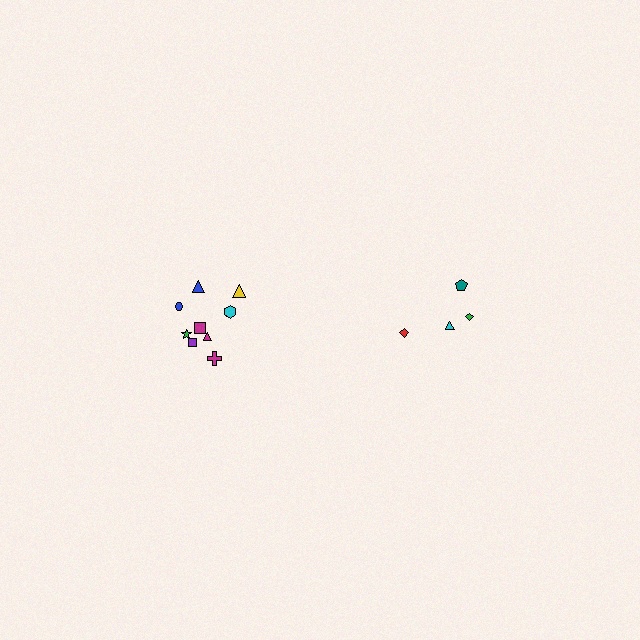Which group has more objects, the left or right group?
The left group.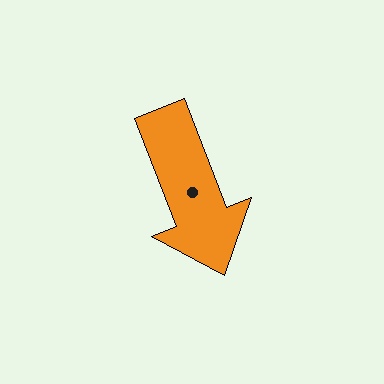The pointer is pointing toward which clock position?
Roughly 5 o'clock.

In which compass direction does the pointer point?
South.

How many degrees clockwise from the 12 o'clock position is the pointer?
Approximately 159 degrees.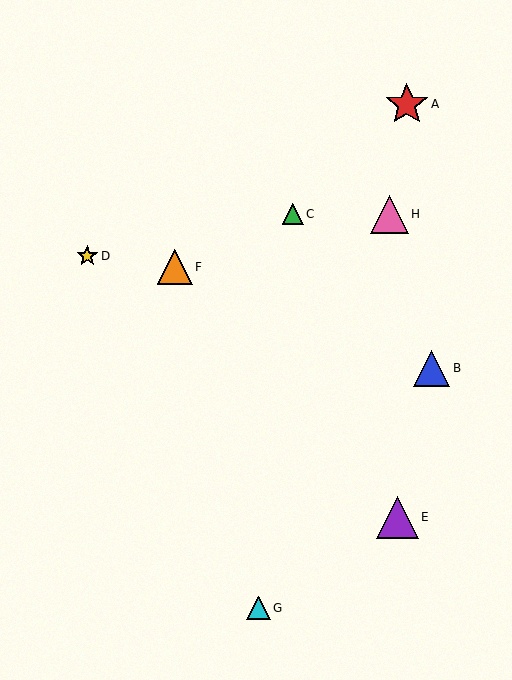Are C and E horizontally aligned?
No, C is at y≈214 and E is at y≈517.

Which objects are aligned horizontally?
Objects C, H are aligned horizontally.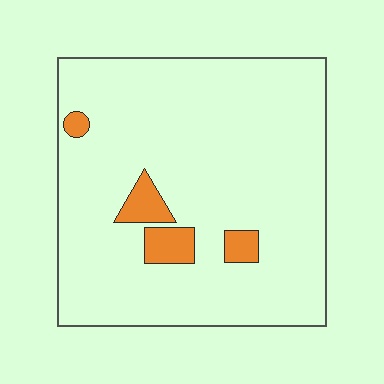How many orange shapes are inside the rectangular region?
4.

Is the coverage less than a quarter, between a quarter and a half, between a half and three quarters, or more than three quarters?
Less than a quarter.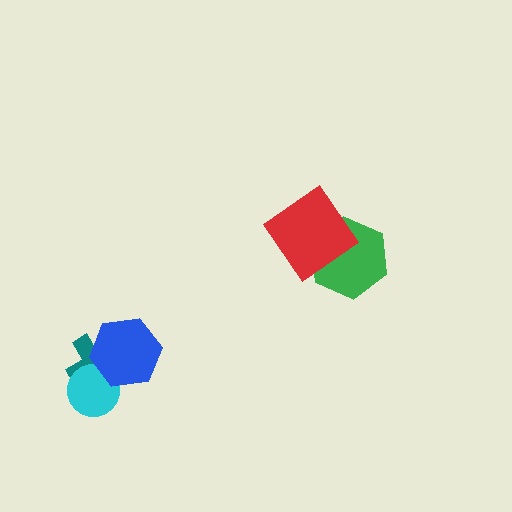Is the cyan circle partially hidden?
Yes, it is partially covered by another shape.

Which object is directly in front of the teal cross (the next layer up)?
The cyan circle is directly in front of the teal cross.